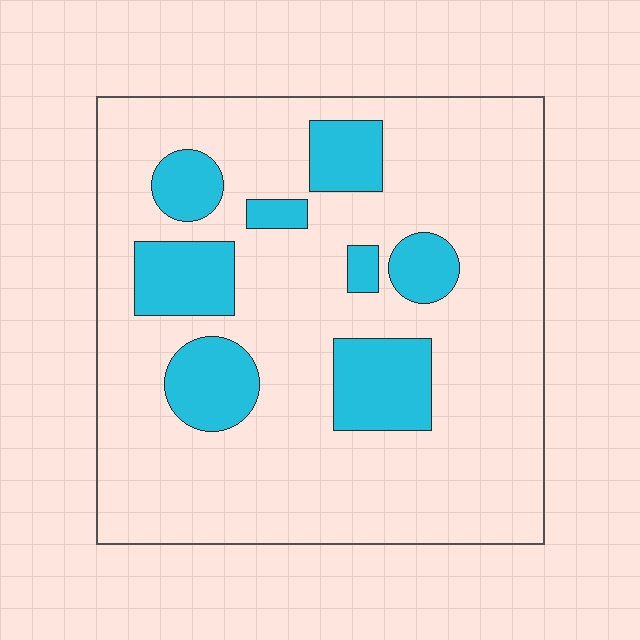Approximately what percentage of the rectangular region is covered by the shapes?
Approximately 20%.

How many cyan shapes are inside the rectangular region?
8.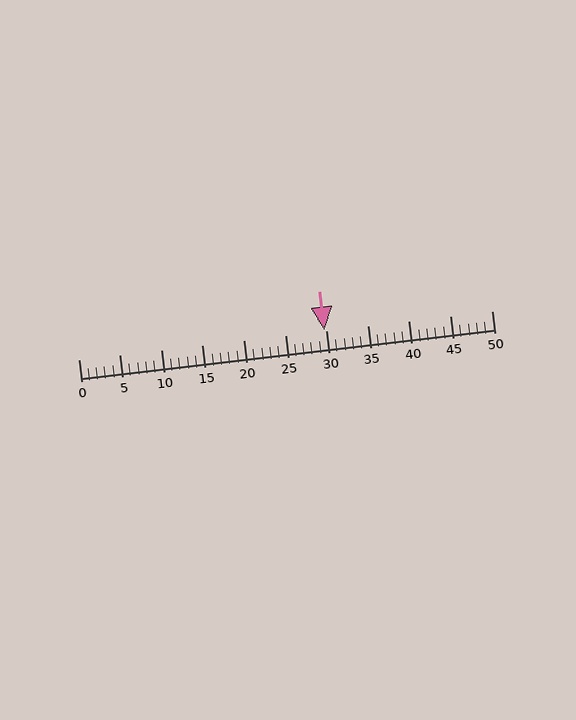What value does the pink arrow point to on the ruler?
The pink arrow points to approximately 30.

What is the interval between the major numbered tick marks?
The major tick marks are spaced 5 units apart.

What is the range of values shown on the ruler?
The ruler shows values from 0 to 50.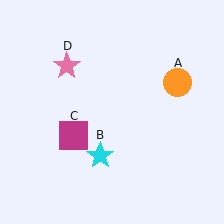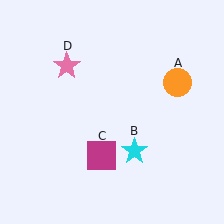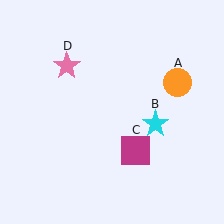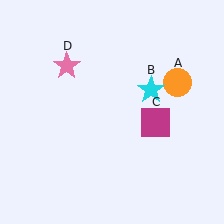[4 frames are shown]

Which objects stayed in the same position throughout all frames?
Orange circle (object A) and pink star (object D) remained stationary.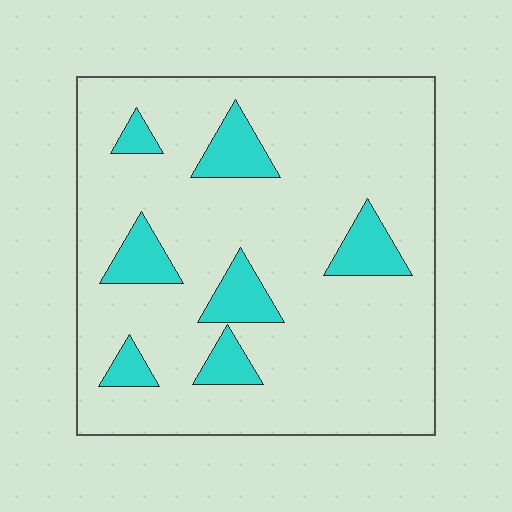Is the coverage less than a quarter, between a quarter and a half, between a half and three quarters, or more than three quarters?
Less than a quarter.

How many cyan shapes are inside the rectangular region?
7.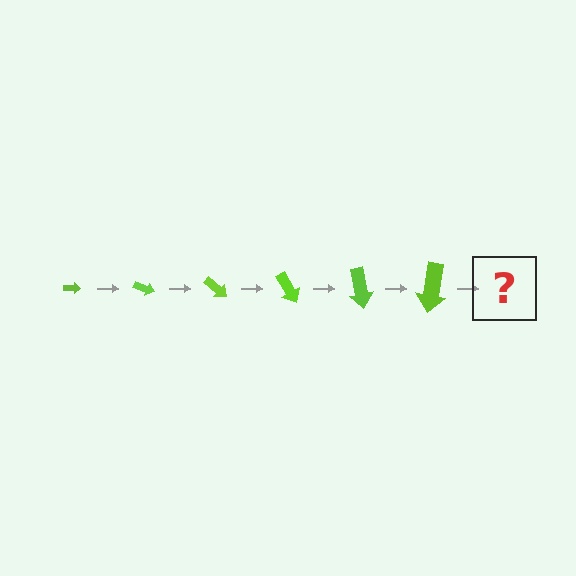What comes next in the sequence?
The next element should be an arrow, larger than the previous one and rotated 120 degrees from the start.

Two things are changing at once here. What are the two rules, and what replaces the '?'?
The two rules are that the arrow grows larger each step and it rotates 20 degrees each step. The '?' should be an arrow, larger than the previous one and rotated 120 degrees from the start.